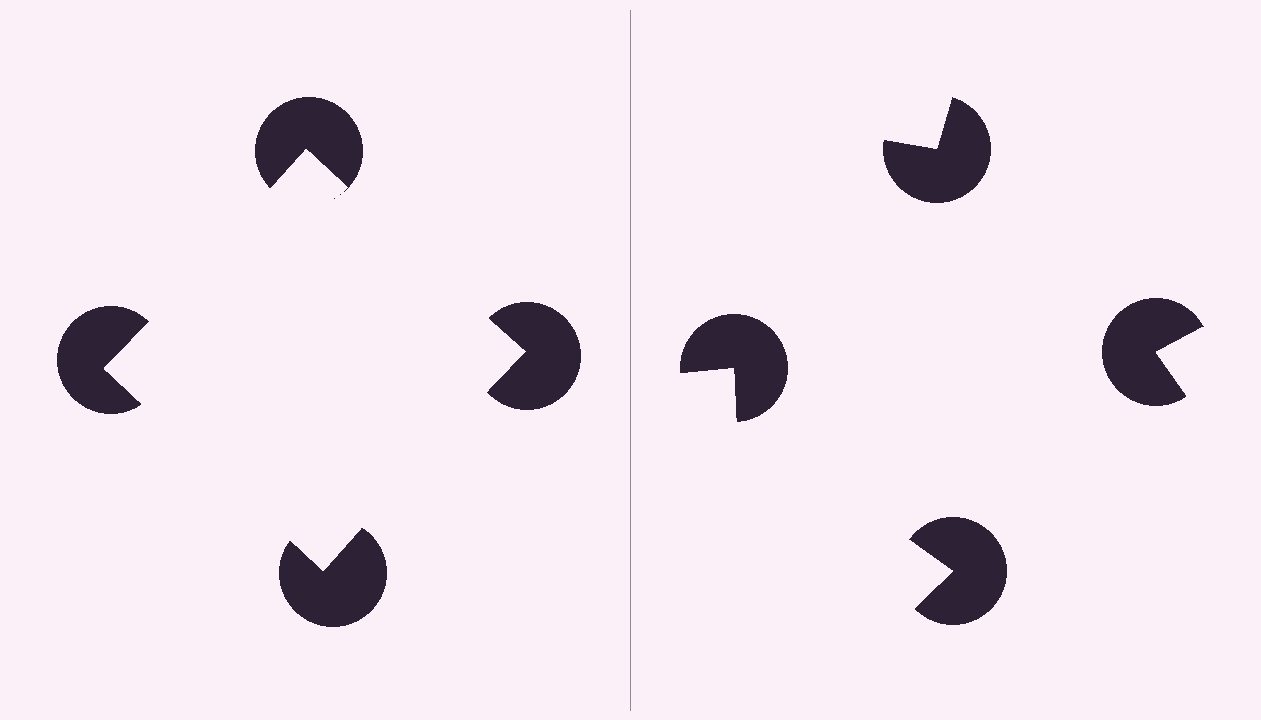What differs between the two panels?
The pac-man discs are positioned identically on both sides; only the wedge orientations differ. On the left they align to a square; on the right they are misaligned.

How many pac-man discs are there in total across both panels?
8 — 4 on each side.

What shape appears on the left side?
An illusory square.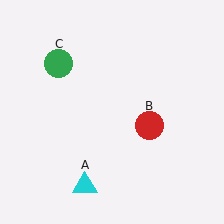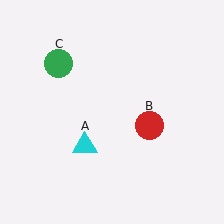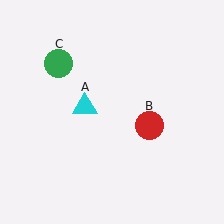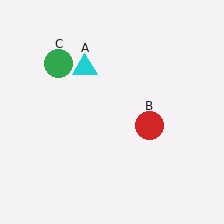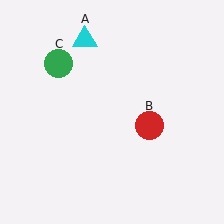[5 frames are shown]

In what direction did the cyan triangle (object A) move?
The cyan triangle (object A) moved up.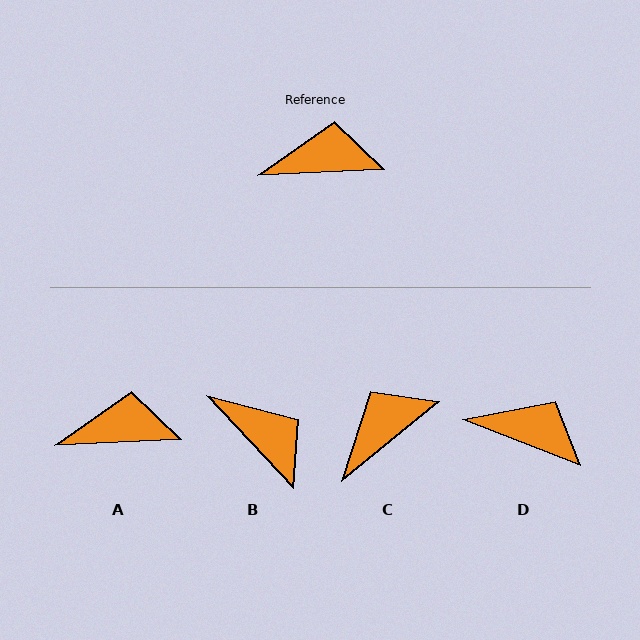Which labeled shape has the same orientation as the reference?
A.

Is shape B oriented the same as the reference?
No, it is off by about 50 degrees.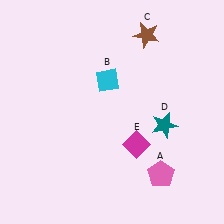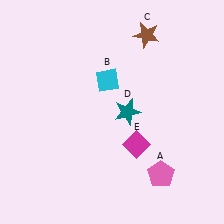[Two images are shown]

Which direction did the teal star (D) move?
The teal star (D) moved left.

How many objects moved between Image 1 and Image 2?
1 object moved between the two images.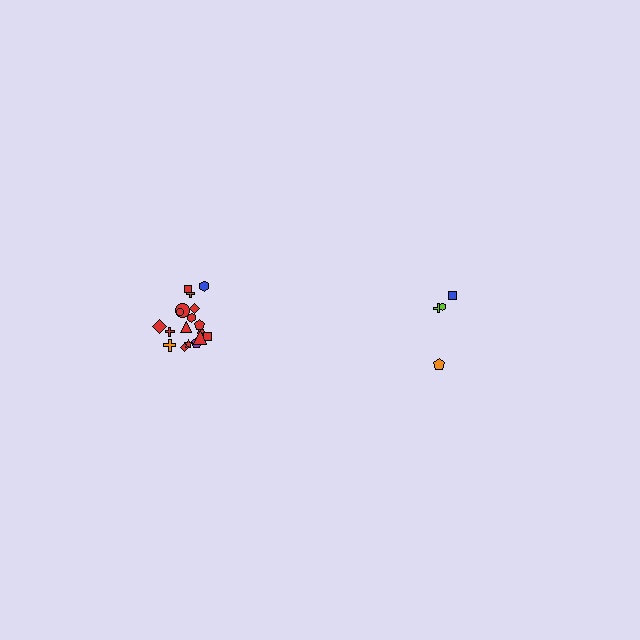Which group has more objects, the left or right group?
The left group.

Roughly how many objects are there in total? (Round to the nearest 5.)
Roughly 20 objects in total.